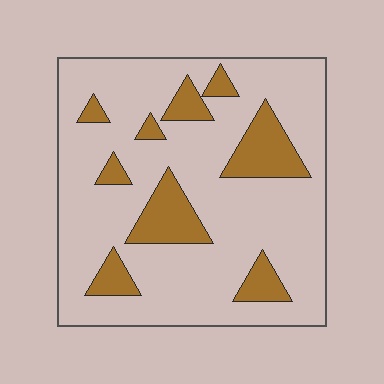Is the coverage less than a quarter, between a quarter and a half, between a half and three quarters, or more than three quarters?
Less than a quarter.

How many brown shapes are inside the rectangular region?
9.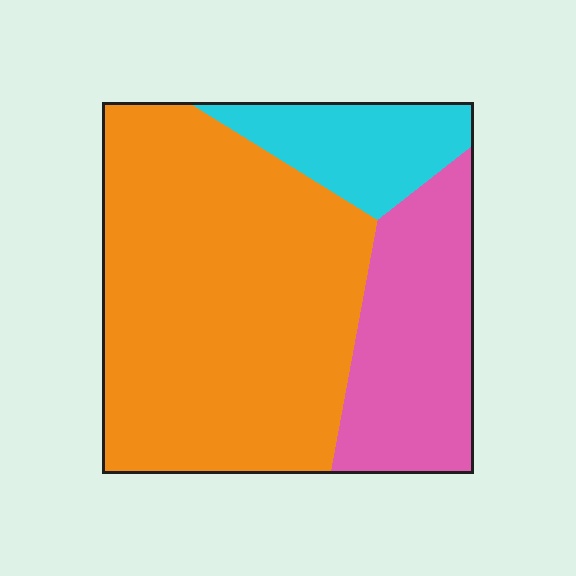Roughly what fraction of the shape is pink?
Pink takes up between a sixth and a third of the shape.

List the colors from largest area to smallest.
From largest to smallest: orange, pink, cyan.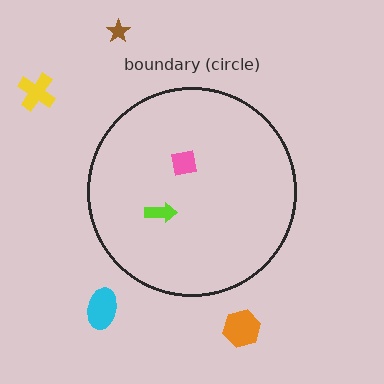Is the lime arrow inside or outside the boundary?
Inside.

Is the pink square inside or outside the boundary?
Inside.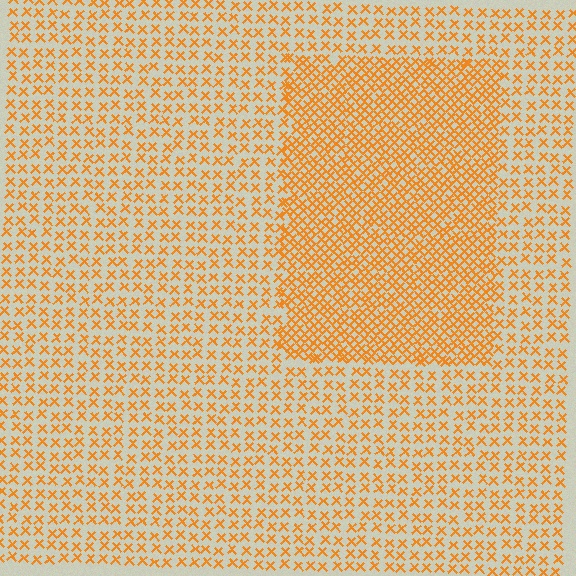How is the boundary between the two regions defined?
The boundary is defined by a change in element density (approximately 2.1x ratio). All elements are the same color, size, and shape.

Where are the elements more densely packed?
The elements are more densely packed inside the rectangle boundary.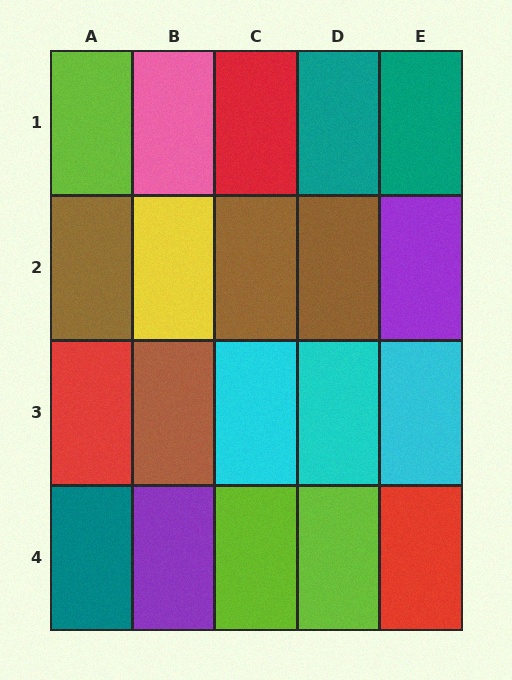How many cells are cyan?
3 cells are cyan.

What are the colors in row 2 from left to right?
Brown, yellow, brown, brown, purple.